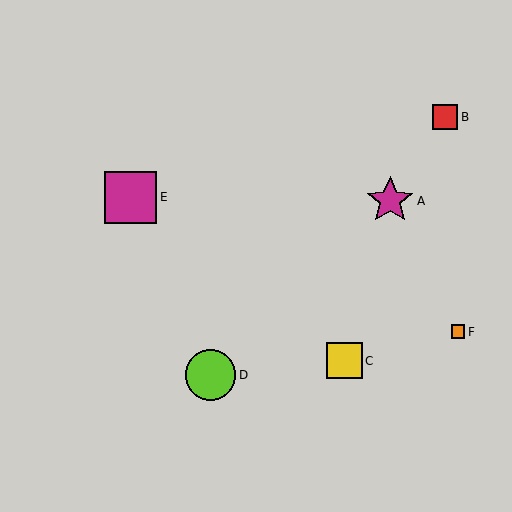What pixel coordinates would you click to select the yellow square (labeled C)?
Click at (344, 361) to select the yellow square C.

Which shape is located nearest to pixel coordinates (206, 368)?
The lime circle (labeled D) at (211, 375) is nearest to that location.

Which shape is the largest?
The magenta square (labeled E) is the largest.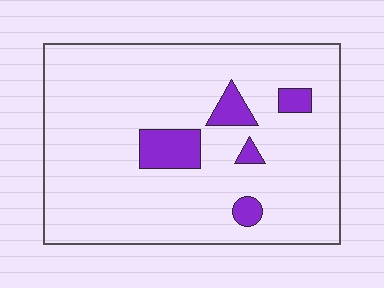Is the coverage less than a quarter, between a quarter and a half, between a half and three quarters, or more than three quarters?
Less than a quarter.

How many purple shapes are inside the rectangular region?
5.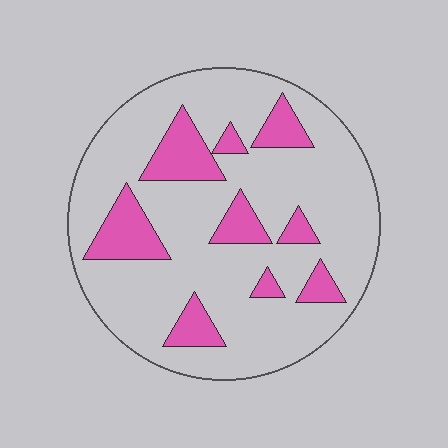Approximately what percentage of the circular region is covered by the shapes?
Approximately 20%.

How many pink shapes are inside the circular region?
9.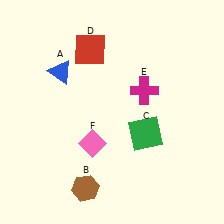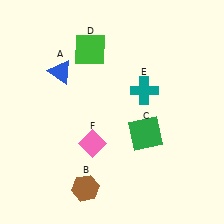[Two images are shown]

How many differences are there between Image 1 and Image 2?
There are 2 differences between the two images.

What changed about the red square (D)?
In Image 1, D is red. In Image 2, it changed to green.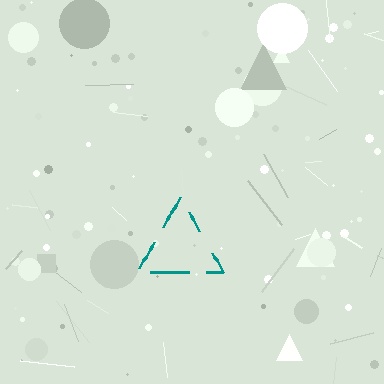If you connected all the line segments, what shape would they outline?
They would outline a triangle.